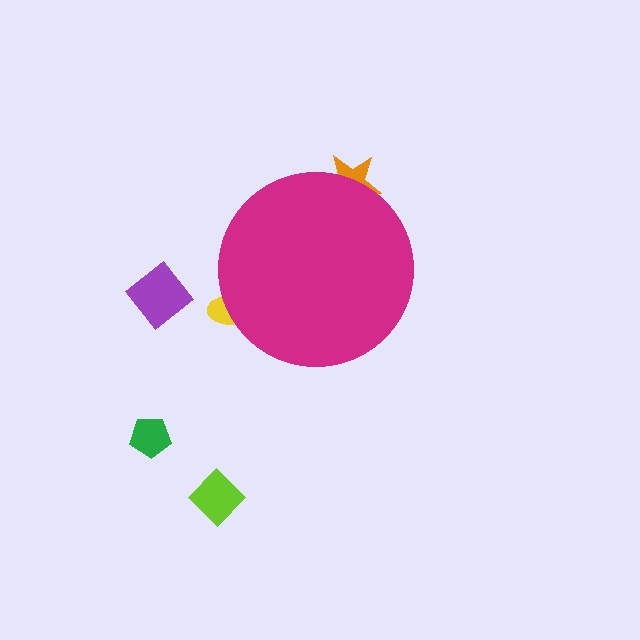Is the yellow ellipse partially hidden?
Yes, the yellow ellipse is partially hidden behind the magenta circle.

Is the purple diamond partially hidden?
No, the purple diamond is fully visible.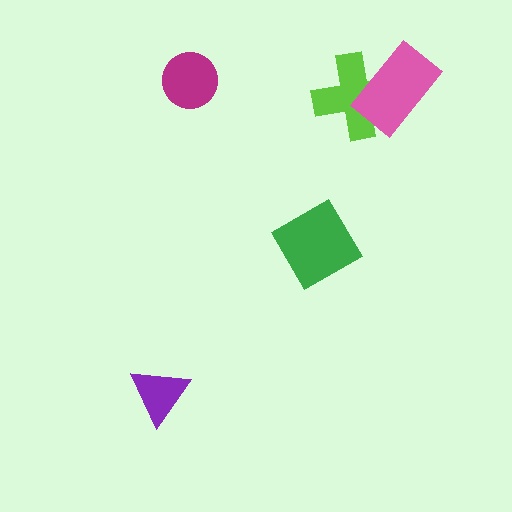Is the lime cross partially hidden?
Yes, it is partially covered by another shape.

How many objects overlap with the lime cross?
1 object overlaps with the lime cross.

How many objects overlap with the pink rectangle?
1 object overlaps with the pink rectangle.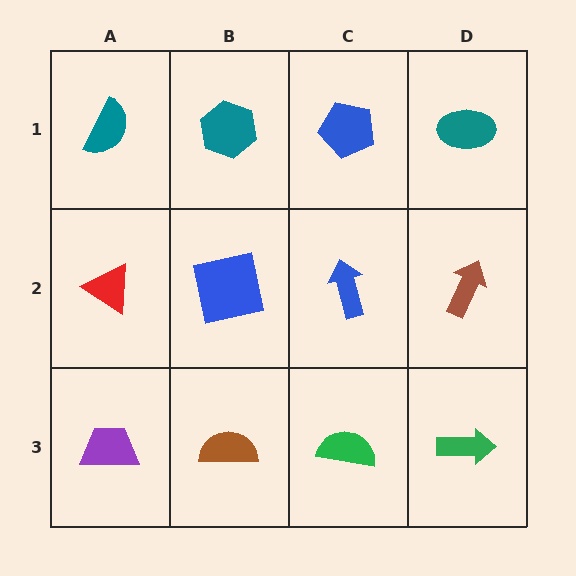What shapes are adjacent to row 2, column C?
A blue pentagon (row 1, column C), a green semicircle (row 3, column C), a blue square (row 2, column B), a brown arrow (row 2, column D).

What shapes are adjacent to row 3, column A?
A red triangle (row 2, column A), a brown semicircle (row 3, column B).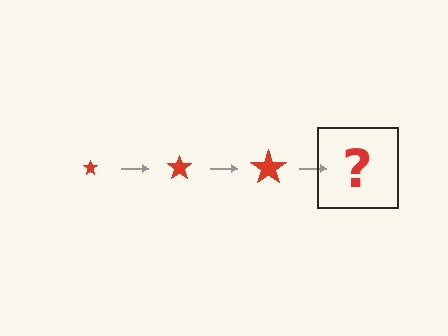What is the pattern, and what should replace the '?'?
The pattern is that the star gets progressively larger each step. The '?' should be a red star, larger than the previous one.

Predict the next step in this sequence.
The next step is a red star, larger than the previous one.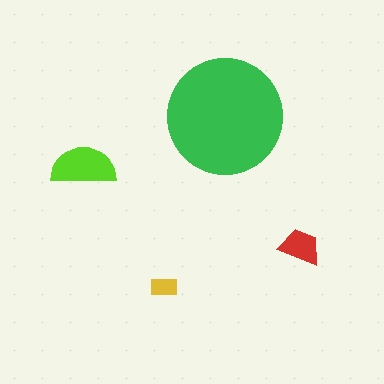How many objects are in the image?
There are 4 objects in the image.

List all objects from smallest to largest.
The yellow rectangle, the red trapezoid, the lime semicircle, the green circle.